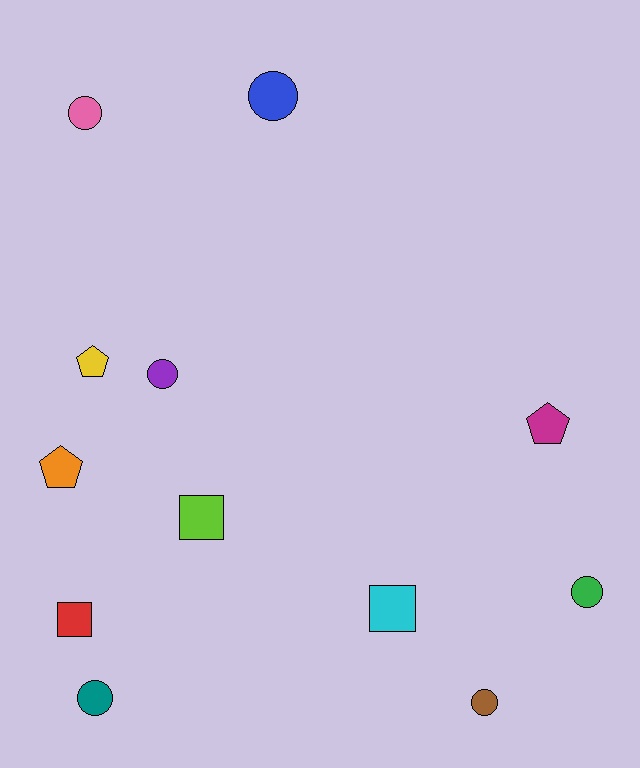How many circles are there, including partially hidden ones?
There are 6 circles.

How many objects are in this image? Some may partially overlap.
There are 12 objects.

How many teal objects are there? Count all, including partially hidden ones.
There is 1 teal object.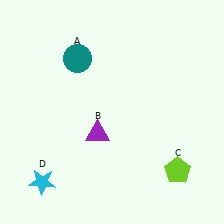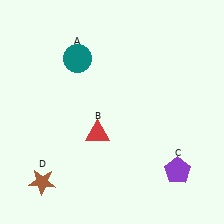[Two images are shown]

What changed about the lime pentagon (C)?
In Image 1, C is lime. In Image 2, it changed to purple.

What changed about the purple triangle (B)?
In Image 1, B is purple. In Image 2, it changed to red.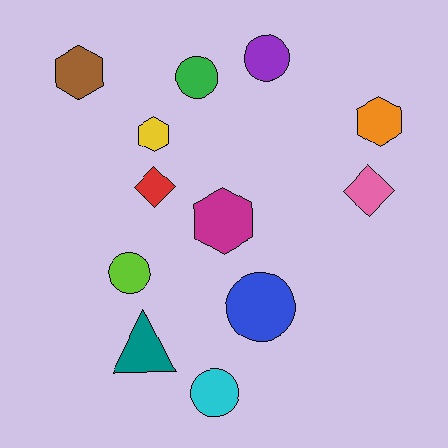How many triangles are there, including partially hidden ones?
There is 1 triangle.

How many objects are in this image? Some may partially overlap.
There are 12 objects.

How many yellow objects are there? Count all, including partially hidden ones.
There is 1 yellow object.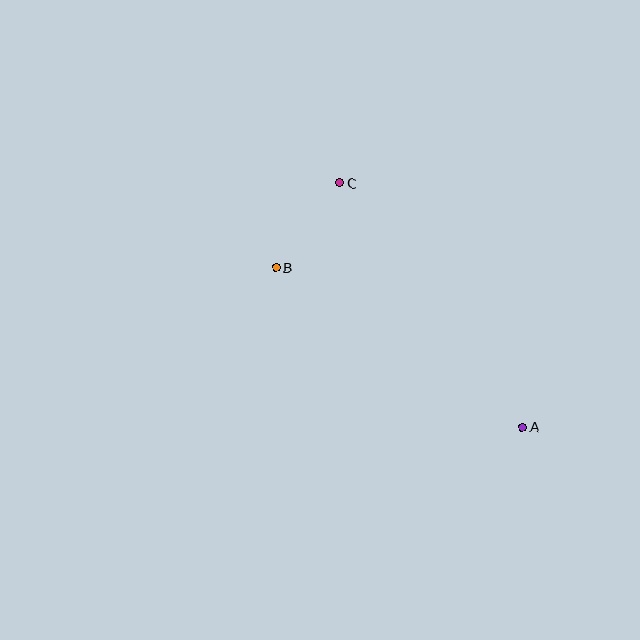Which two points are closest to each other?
Points B and C are closest to each other.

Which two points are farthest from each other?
Points A and C are farthest from each other.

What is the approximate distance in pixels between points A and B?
The distance between A and B is approximately 294 pixels.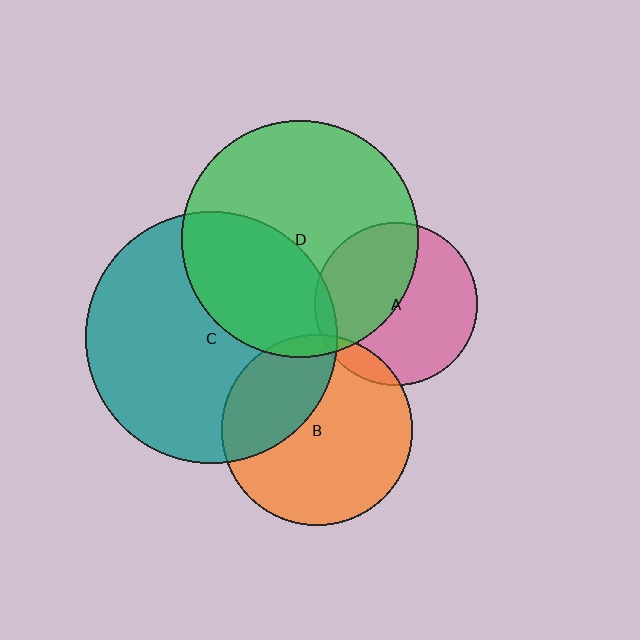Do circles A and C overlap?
Yes.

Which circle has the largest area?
Circle C (teal).